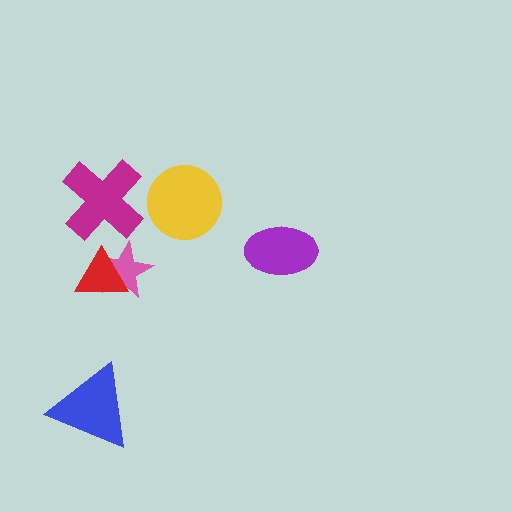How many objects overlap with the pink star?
1 object overlaps with the pink star.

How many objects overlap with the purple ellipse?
0 objects overlap with the purple ellipse.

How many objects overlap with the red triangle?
1 object overlaps with the red triangle.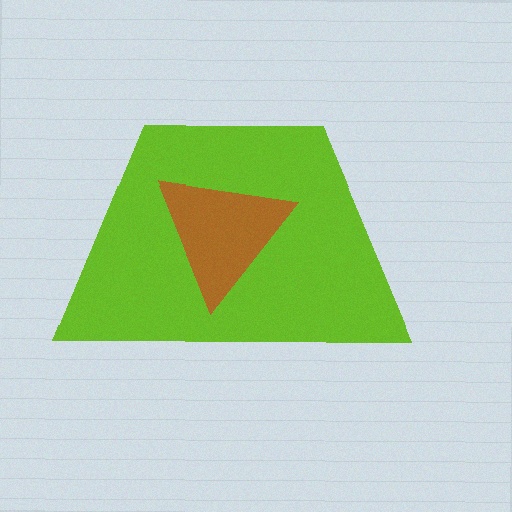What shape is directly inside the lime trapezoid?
The brown triangle.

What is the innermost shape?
The brown triangle.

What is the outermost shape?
The lime trapezoid.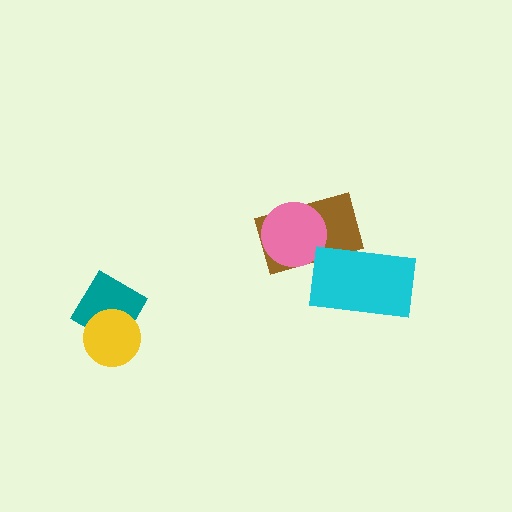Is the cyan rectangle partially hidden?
No, no other shape covers it.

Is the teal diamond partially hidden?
Yes, it is partially covered by another shape.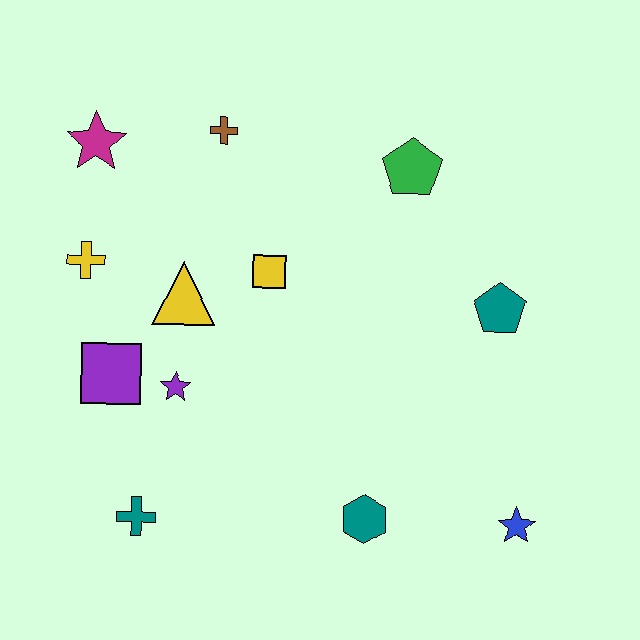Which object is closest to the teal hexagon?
The blue star is closest to the teal hexagon.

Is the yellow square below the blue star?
No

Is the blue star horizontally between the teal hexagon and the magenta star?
No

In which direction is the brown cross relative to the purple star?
The brown cross is above the purple star.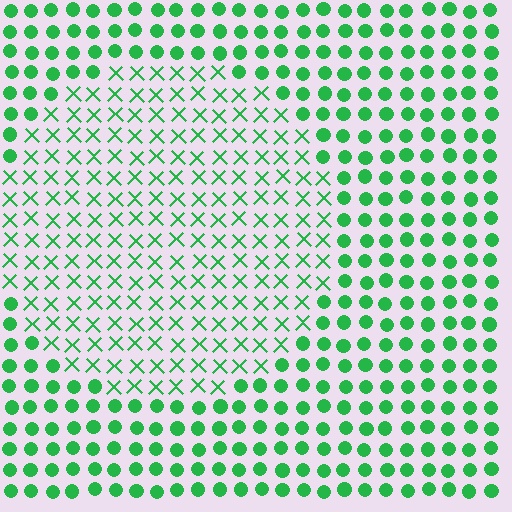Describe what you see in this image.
The image is filled with small green elements arranged in a uniform grid. A circle-shaped region contains X marks, while the surrounding area contains circles. The boundary is defined purely by the change in element shape.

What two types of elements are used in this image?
The image uses X marks inside the circle region and circles outside it.